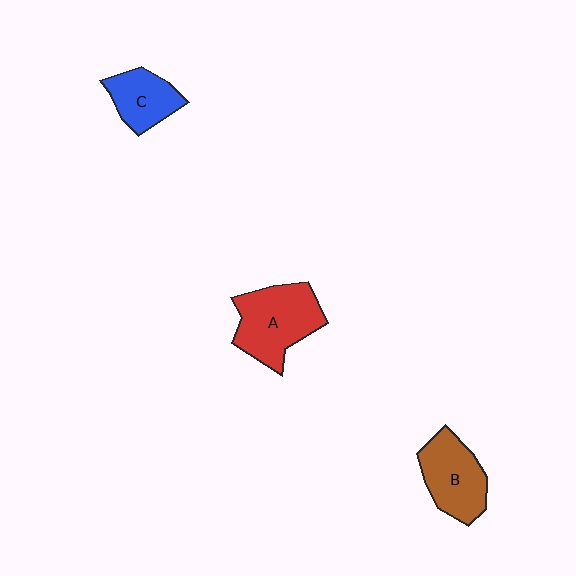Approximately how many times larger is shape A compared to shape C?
Approximately 1.6 times.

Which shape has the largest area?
Shape A (red).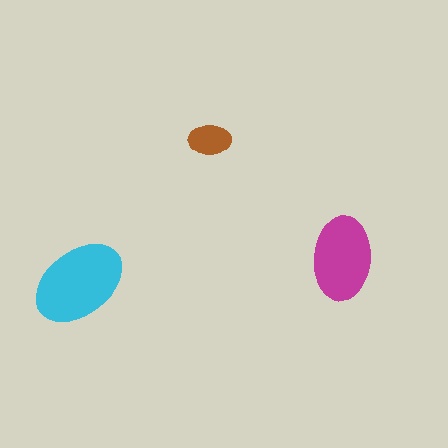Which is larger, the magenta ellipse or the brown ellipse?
The magenta one.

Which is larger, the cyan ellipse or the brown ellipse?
The cyan one.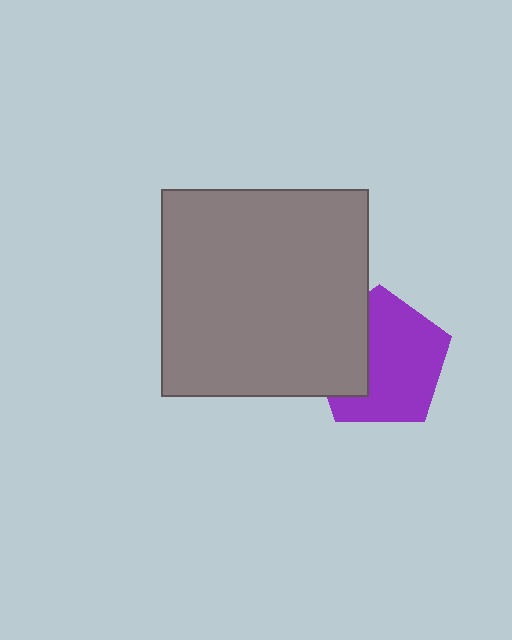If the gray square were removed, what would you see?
You would see the complete purple pentagon.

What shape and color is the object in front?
The object in front is a gray square.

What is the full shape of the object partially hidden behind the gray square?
The partially hidden object is a purple pentagon.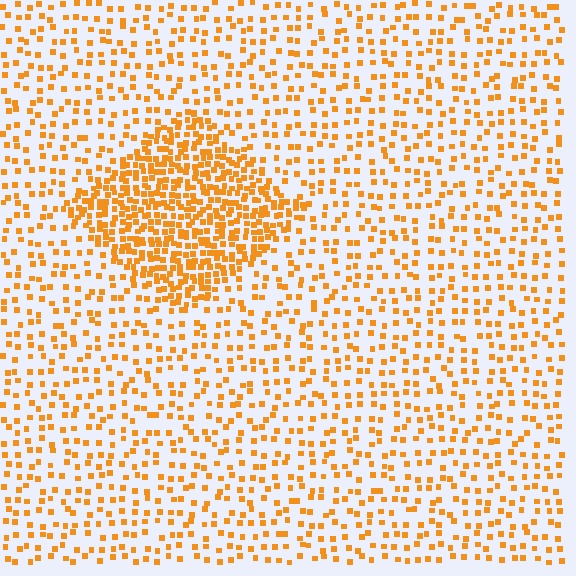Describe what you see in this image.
The image contains small orange elements arranged at two different densities. A diamond-shaped region is visible where the elements are more densely packed than the surrounding area.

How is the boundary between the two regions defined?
The boundary is defined by a change in element density (approximately 2.6x ratio). All elements are the same color, size, and shape.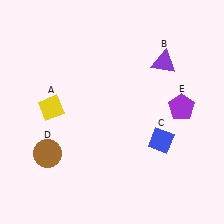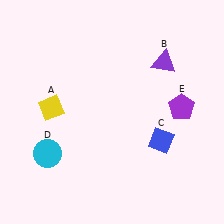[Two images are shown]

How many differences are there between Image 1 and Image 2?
There is 1 difference between the two images.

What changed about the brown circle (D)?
In Image 1, D is brown. In Image 2, it changed to cyan.